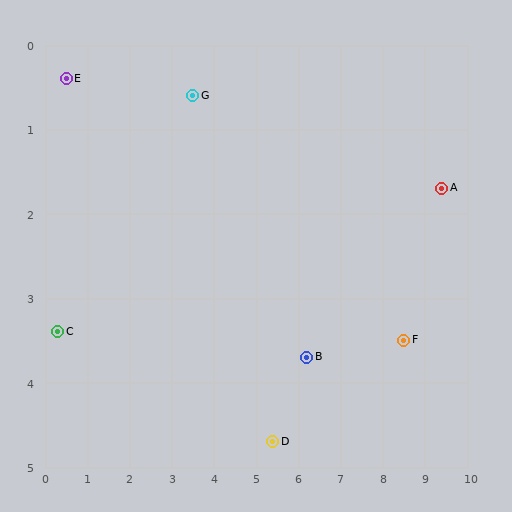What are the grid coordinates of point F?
Point F is at approximately (8.5, 3.5).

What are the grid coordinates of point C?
Point C is at approximately (0.3, 3.4).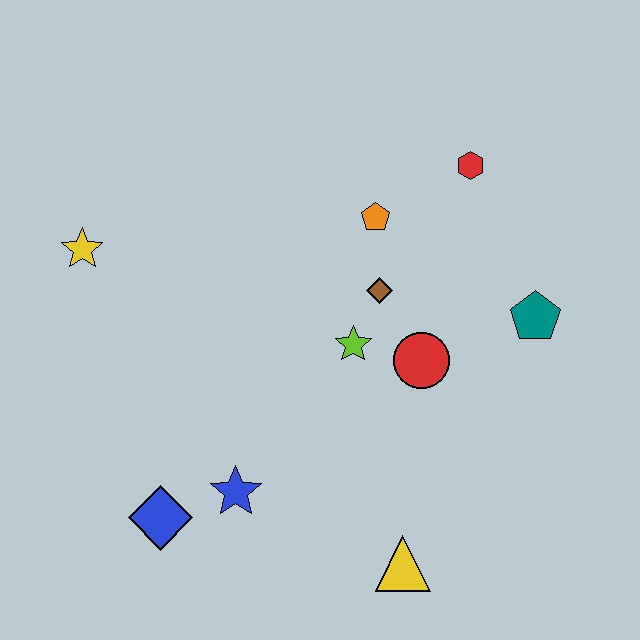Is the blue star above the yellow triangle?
Yes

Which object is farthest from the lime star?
The yellow star is farthest from the lime star.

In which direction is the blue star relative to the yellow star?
The blue star is below the yellow star.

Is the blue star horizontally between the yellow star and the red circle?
Yes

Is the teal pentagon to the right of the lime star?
Yes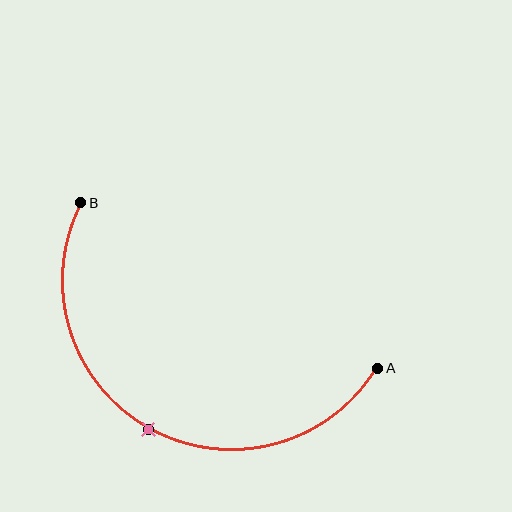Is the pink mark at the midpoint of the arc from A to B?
Yes. The pink mark lies on the arc at equal arc-length from both A and B — it is the arc midpoint.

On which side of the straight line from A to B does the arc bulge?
The arc bulges below the straight line connecting A and B.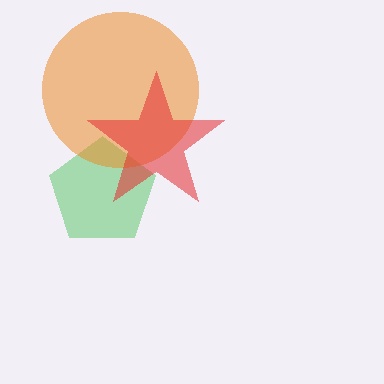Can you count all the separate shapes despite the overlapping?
Yes, there are 3 separate shapes.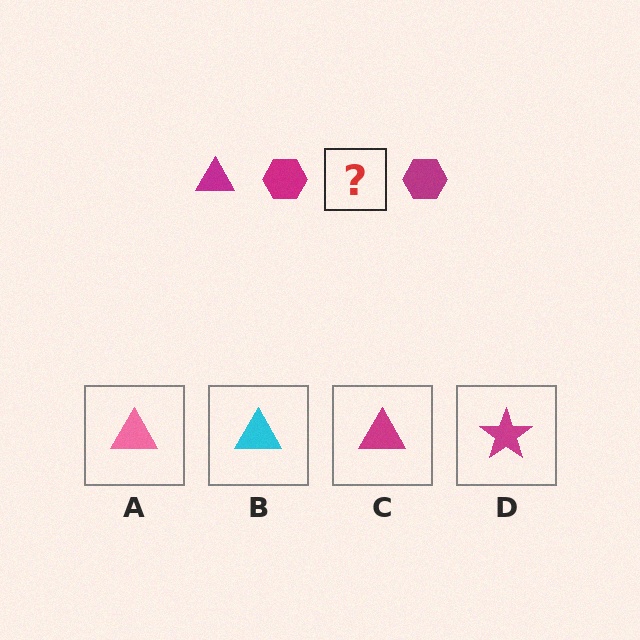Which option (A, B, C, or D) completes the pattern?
C.